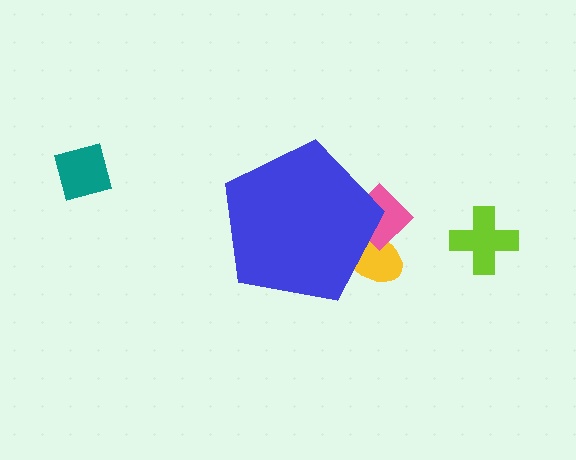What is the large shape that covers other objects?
A blue pentagon.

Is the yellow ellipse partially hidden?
Yes, the yellow ellipse is partially hidden behind the blue pentagon.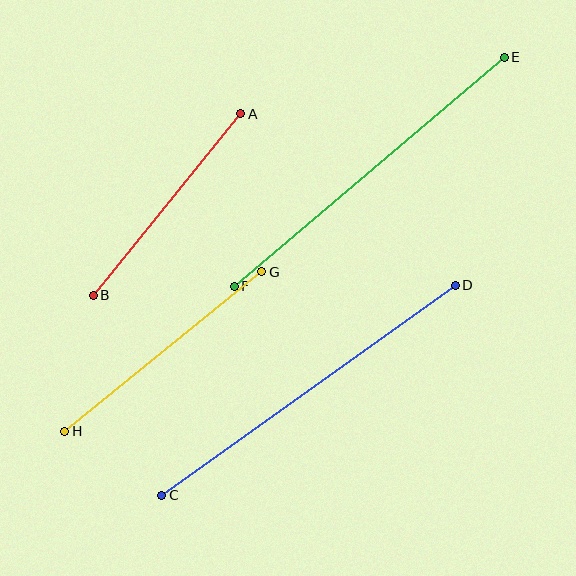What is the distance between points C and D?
The distance is approximately 361 pixels.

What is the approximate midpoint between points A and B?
The midpoint is at approximately (167, 205) pixels.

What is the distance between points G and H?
The distance is approximately 253 pixels.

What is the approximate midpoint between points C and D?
The midpoint is at approximately (308, 390) pixels.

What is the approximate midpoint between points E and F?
The midpoint is at approximately (369, 172) pixels.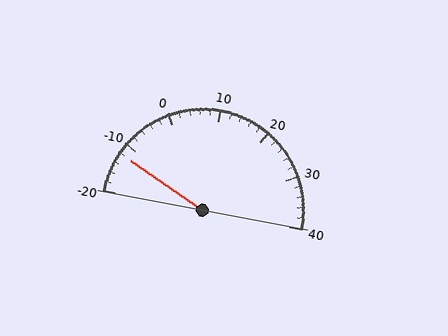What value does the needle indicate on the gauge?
The needle indicates approximately -12.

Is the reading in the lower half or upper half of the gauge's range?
The reading is in the lower half of the range (-20 to 40).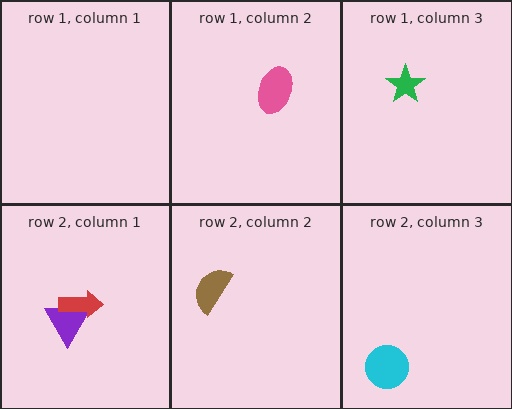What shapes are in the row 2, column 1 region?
The purple triangle, the red arrow.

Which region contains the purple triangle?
The row 2, column 1 region.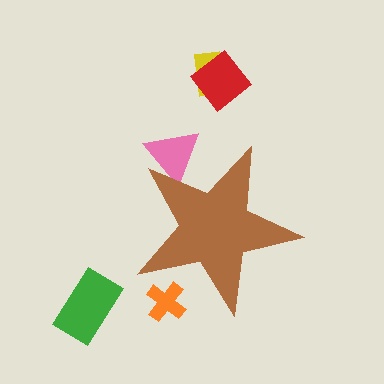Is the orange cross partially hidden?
Yes, the orange cross is partially hidden behind the brown star.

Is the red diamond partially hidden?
No, the red diamond is fully visible.